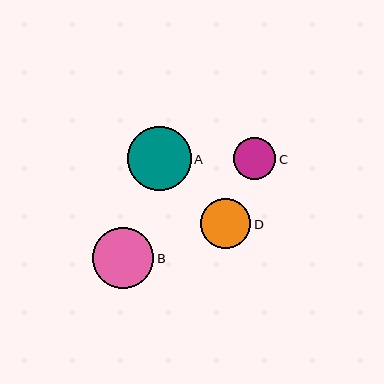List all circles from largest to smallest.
From largest to smallest: A, B, D, C.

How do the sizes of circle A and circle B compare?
Circle A and circle B are approximately the same size.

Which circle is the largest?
Circle A is the largest with a size of approximately 64 pixels.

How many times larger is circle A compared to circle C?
Circle A is approximately 1.5 times the size of circle C.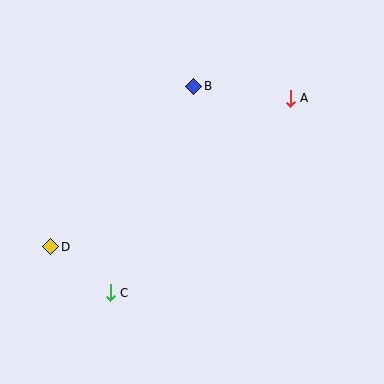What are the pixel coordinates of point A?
Point A is at (290, 98).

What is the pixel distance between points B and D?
The distance between B and D is 215 pixels.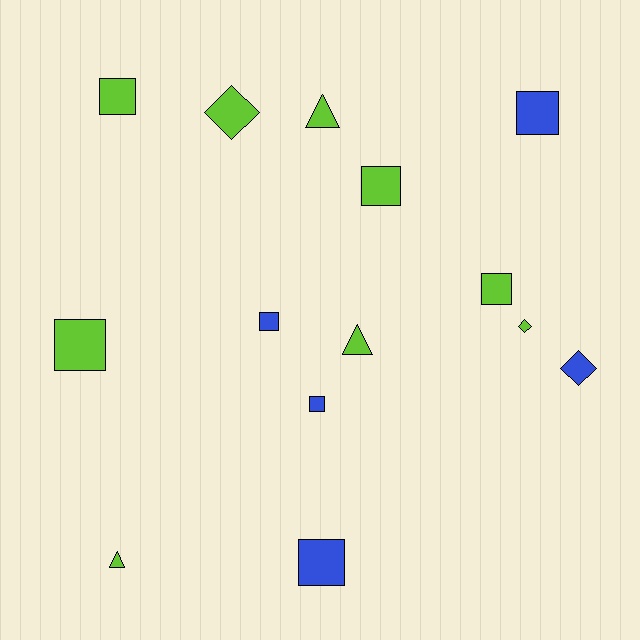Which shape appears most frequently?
Square, with 8 objects.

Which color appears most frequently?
Lime, with 9 objects.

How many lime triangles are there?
There are 3 lime triangles.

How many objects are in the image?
There are 14 objects.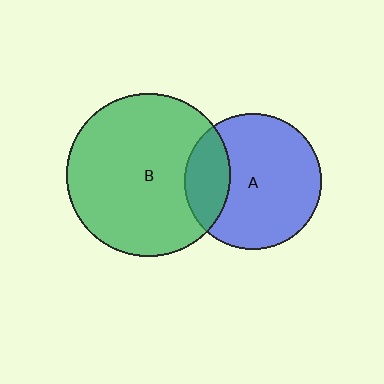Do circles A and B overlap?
Yes.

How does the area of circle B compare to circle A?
Approximately 1.4 times.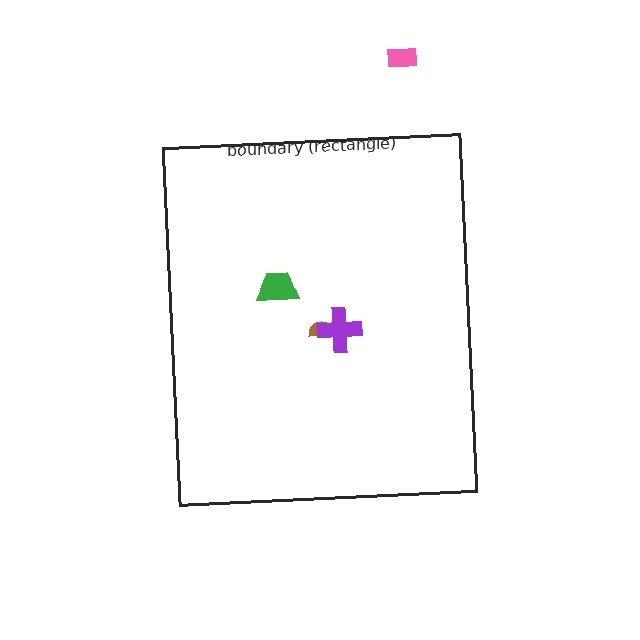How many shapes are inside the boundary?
3 inside, 1 outside.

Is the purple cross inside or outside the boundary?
Inside.